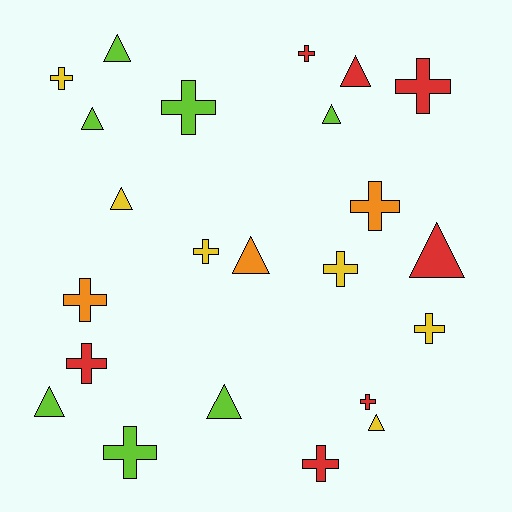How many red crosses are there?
There are 5 red crosses.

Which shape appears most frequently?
Cross, with 13 objects.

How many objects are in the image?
There are 23 objects.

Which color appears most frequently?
Red, with 7 objects.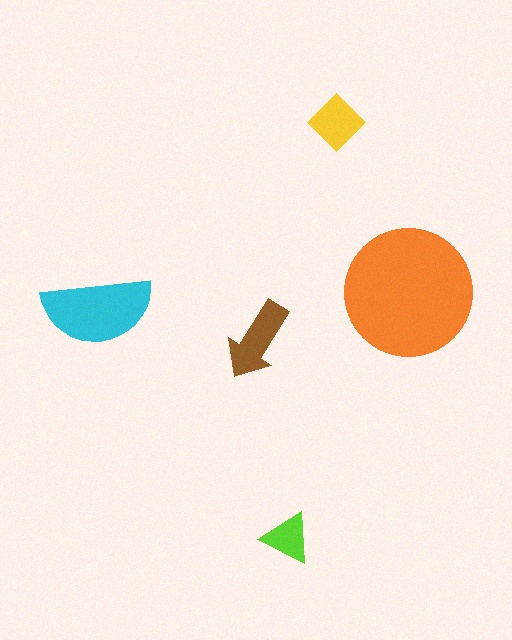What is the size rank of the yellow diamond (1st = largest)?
4th.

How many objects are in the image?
There are 5 objects in the image.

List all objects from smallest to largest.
The lime triangle, the yellow diamond, the brown arrow, the cyan semicircle, the orange circle.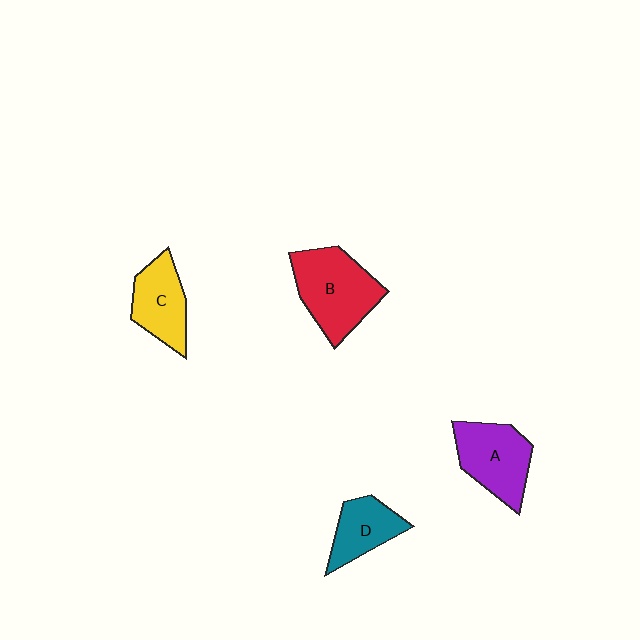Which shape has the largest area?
Shape B (red).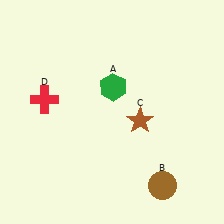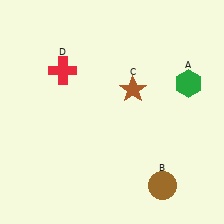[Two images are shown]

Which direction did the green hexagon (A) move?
The green hexagon (A) moved right.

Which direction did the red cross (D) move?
The red cross (D) moved up.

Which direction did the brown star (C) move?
The brown star (C) moved up.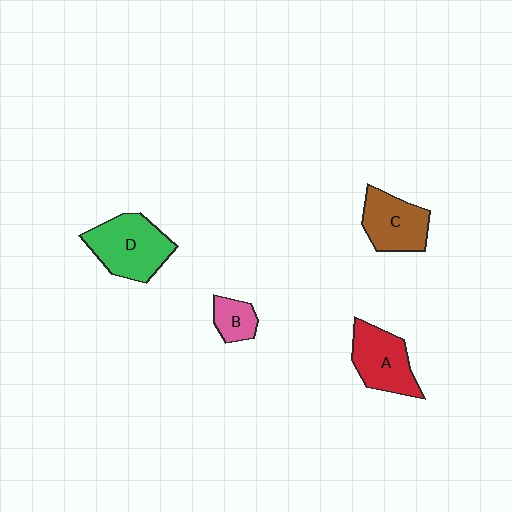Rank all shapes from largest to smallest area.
From largest to smallest: D (green), A (red), C (brown), B (pink).